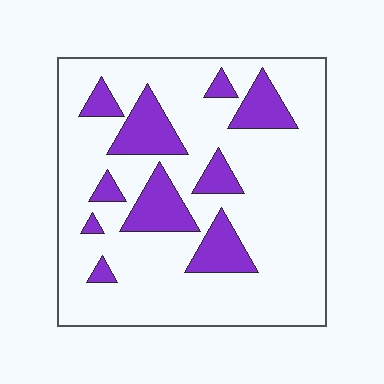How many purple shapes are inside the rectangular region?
10.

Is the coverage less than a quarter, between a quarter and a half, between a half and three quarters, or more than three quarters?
Less than a quarter.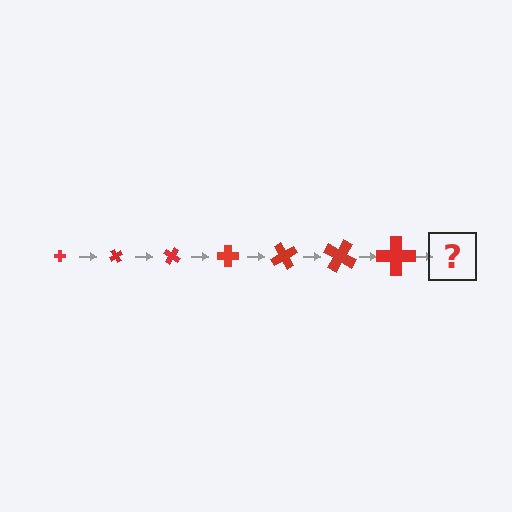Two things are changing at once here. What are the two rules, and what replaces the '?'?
The two rules are that the cross grows larger each step and it rotates 60 degrees each step. The '?' should be a cross, larger than the previous one and rotated 420 degrees from the start.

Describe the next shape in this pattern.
It should be a cross, larger than the previous one and rotated 420 degrees from the start.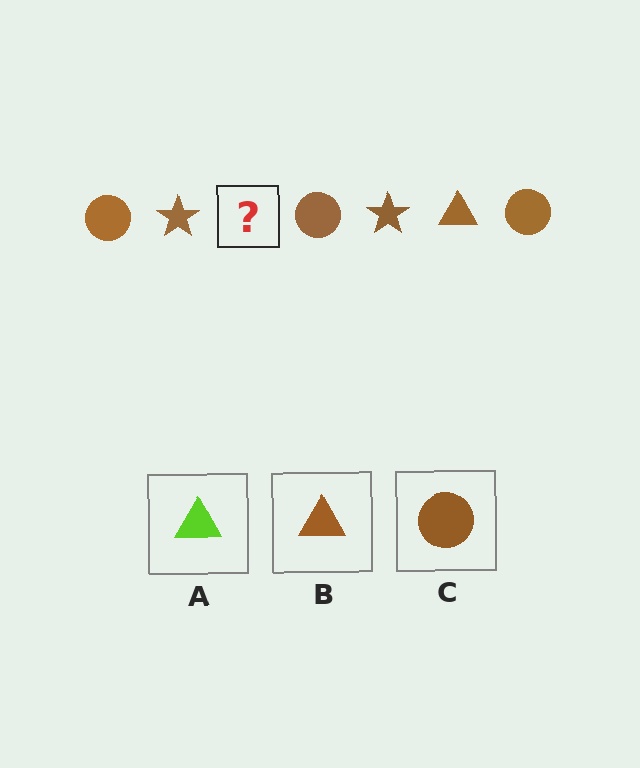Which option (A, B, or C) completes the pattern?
B.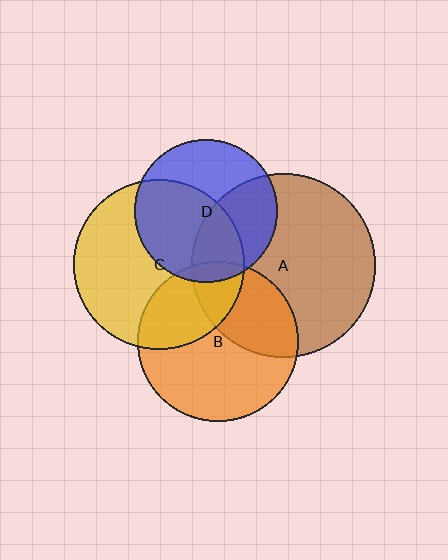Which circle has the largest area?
Circle A (brown).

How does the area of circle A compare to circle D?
Approximately 1.6 times.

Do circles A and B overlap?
Yes.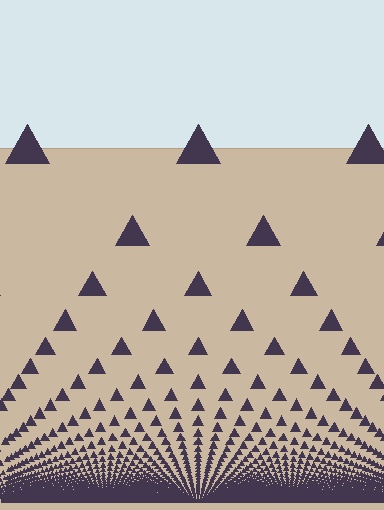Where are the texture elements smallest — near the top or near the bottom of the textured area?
Near the bottom.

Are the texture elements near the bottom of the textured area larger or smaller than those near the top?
Smaller. The gradient is inverted — elements near the bottom are smaller and denser.